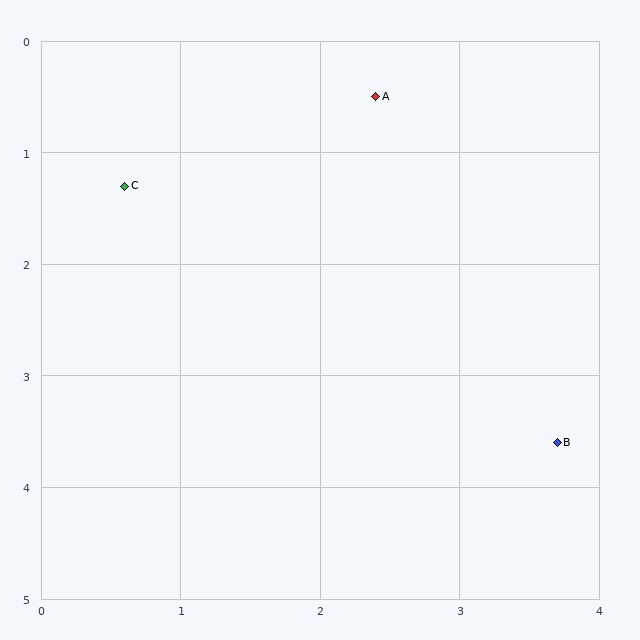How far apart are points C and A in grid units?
Points C and A are about 2.0 grid units apart.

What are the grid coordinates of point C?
Point C is at approximately (0.6, 1.3).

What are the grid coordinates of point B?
Point B is at approximately (3.7, 3.6).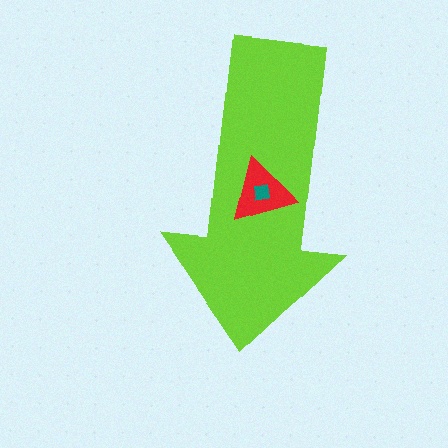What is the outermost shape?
The lime arrow.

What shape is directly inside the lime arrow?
The red triangle.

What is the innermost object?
The teal square.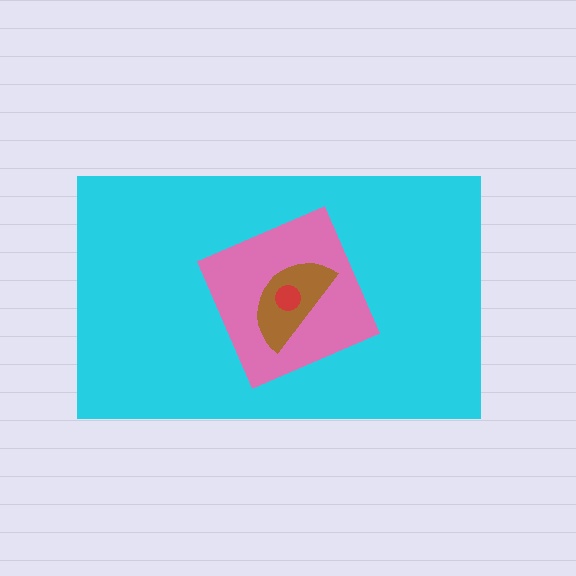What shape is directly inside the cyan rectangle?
The pink diamond.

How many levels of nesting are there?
4.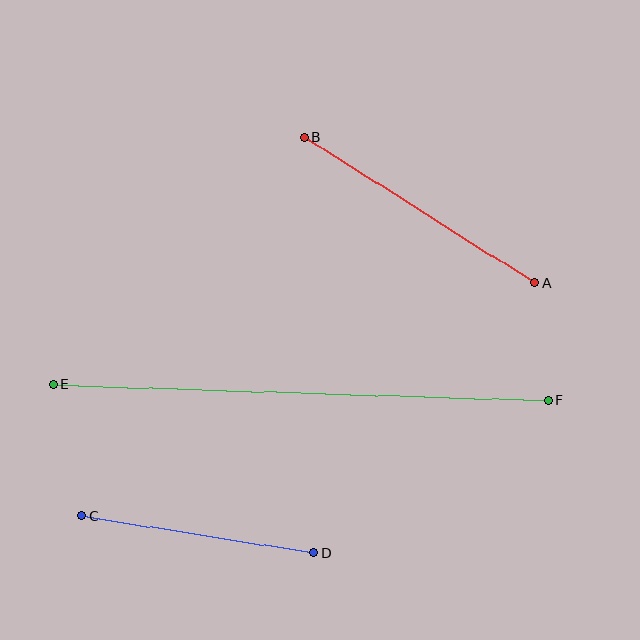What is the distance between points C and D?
The distance is approximately 235 pixels.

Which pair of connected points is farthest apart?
Points E and F are farthest apart.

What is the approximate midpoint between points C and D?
The midpoint is at approximately (198, 534) pixels.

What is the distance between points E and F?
The distance is approximately 495 pixels.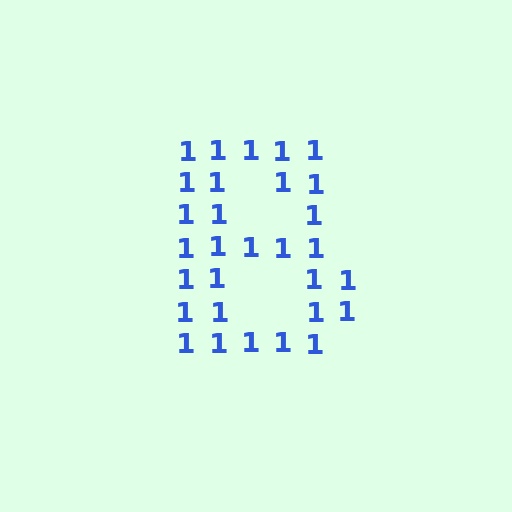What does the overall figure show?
The overall figure shows the letter B.